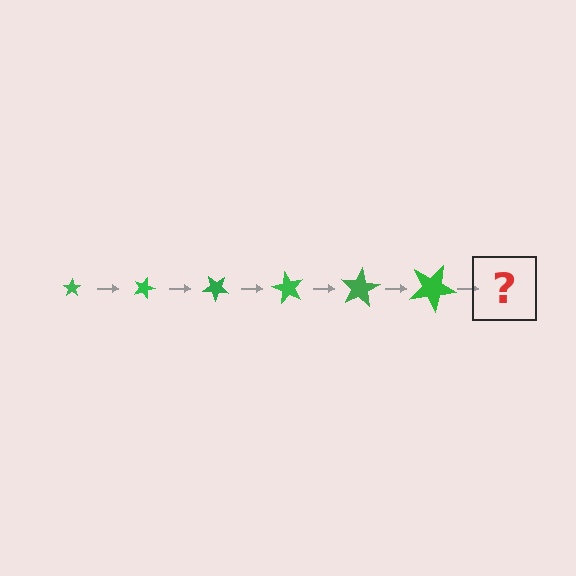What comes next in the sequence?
The next element should be a star, larger than the previous one and rotated 120 degrees from the start.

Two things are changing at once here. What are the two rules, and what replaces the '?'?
The two rules are that the star grows larger each step and it rotates 20 degrees each step. The '?' should be a star, larger than the previous one and rotated 120 degrees from the start.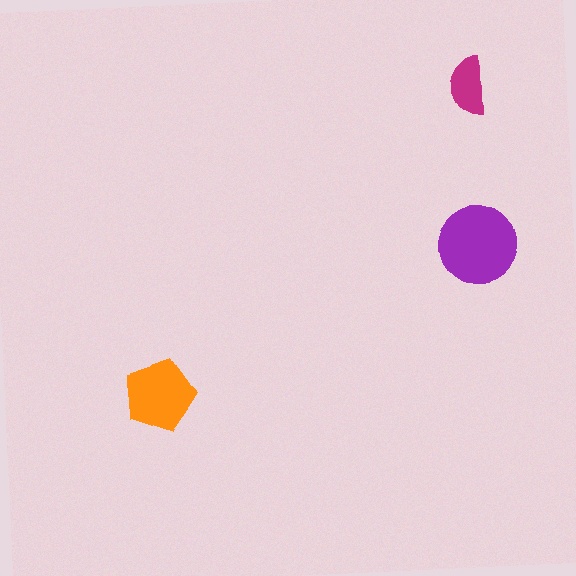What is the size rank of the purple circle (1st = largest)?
1st.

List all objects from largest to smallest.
The purple circle, the orange pentagon, the magenta semicircle.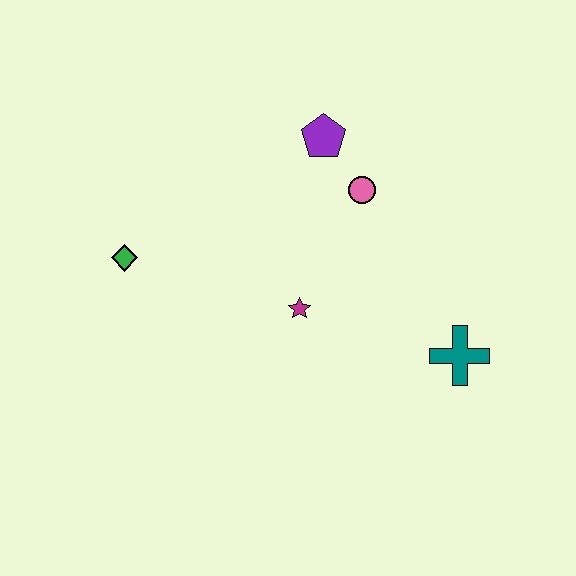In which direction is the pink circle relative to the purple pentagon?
The pink circle is below the purple pentagon.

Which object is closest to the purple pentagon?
The pink circle is closest to the purple pentagon.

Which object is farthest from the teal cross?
The green diamond is farthest from the teal cross.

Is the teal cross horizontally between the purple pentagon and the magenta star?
No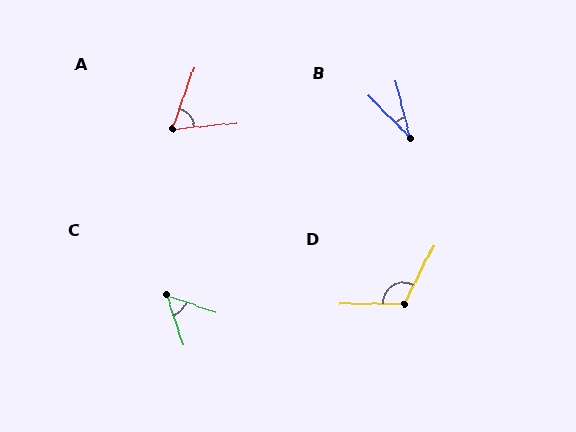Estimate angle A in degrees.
Approximately 65 degrees.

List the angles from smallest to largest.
B (31°), C (52°), A (65°), D (117°).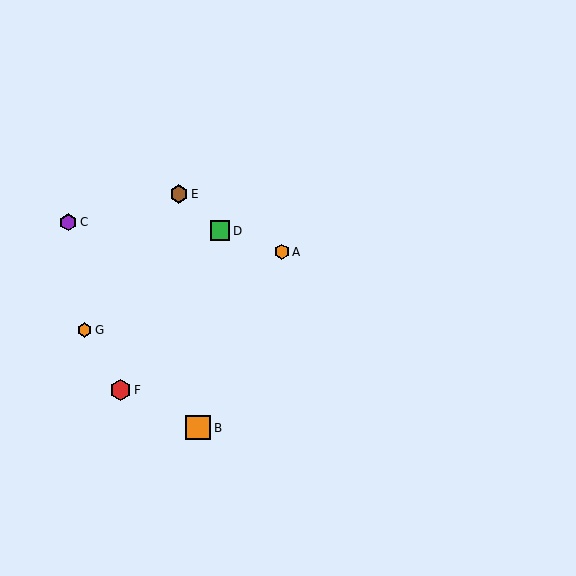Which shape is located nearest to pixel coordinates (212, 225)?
The green square (labeled D) at (220, 231) is nearest to that location.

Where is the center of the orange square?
The center of the orange square is at (198, 428).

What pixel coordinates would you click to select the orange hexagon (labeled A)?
Click at (282, 252) to select the orange hexagon A.